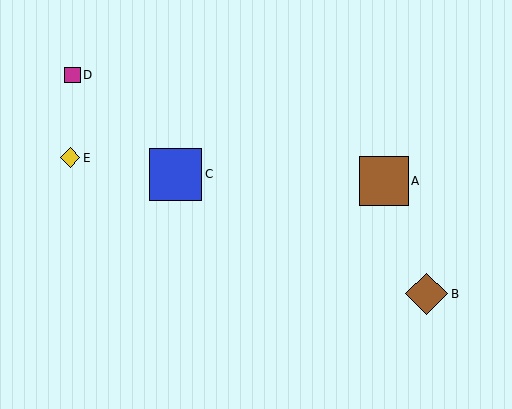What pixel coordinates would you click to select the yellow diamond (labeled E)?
Click at (70, 158) to select the yellow diamond E.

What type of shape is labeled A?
Shape A is a brown square.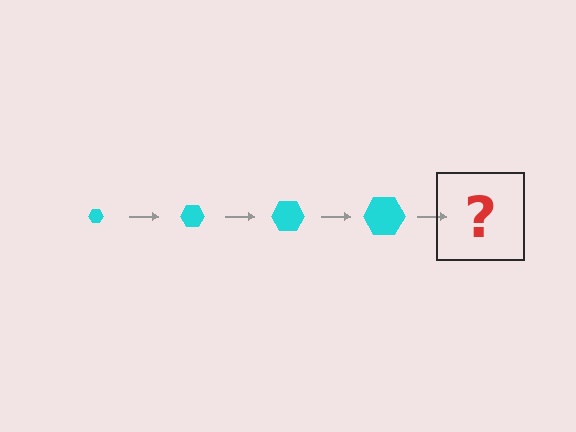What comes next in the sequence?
The next element should be a cyan hexagon, larger than the previous one.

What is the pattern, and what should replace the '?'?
The pattern is that the hexagon gets progressively larger each step. The '?' should be a cyan hexagon, larger than the previous one.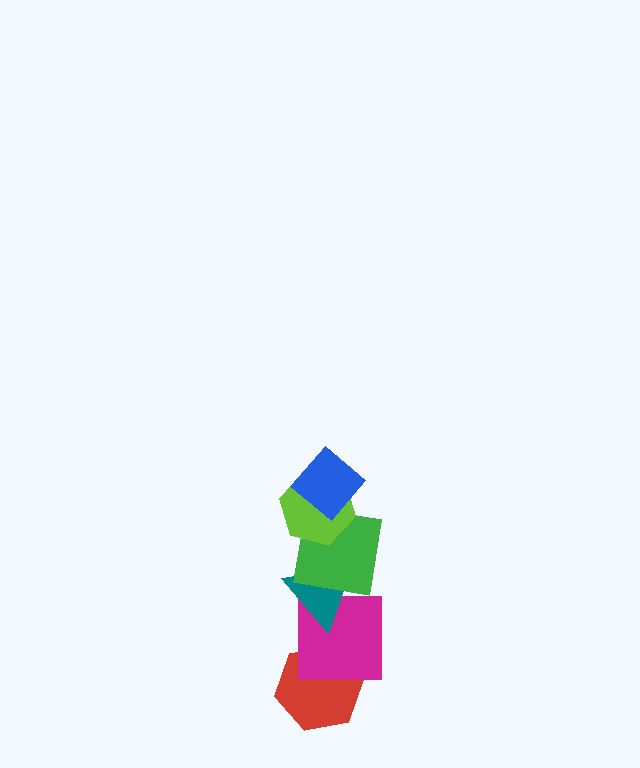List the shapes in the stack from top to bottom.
From top to bottom: the blue diamond, the lime hexagon, the green square, the teal triangle, the magenta square, the red hexagon.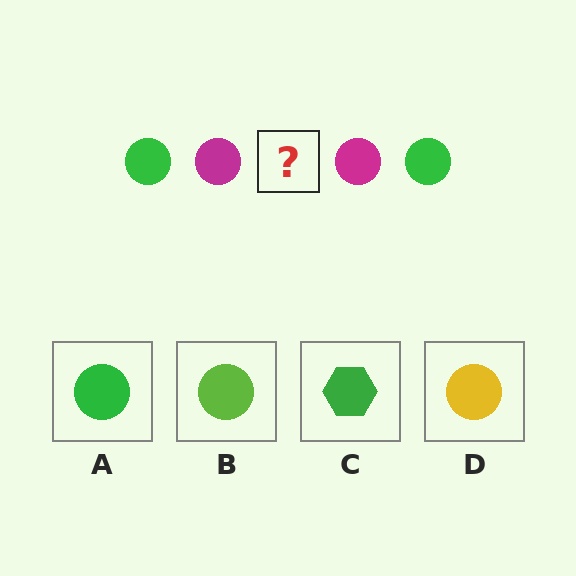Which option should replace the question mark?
Option A.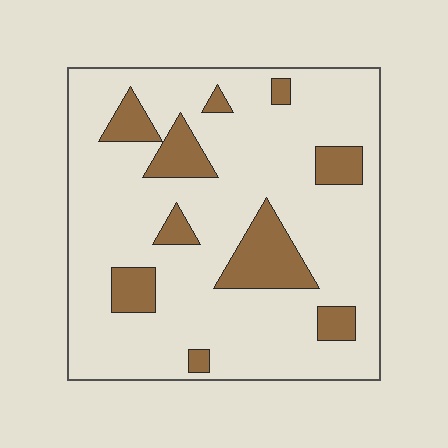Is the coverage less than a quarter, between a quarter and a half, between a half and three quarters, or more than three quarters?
Less than a quarter.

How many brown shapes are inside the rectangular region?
10.